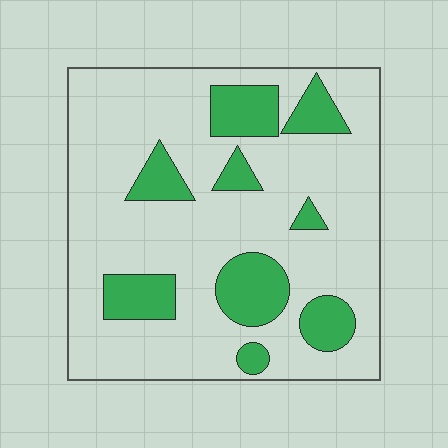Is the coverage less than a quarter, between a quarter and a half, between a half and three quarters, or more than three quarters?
Less than a quarter.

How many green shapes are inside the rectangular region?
9.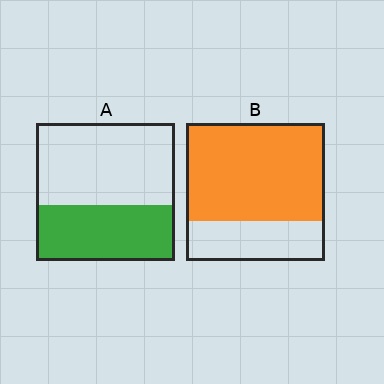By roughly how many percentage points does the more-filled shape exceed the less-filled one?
By roughly 30 percentage points (B over A).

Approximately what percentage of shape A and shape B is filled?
A is approximately 40% and B is approximately 70%.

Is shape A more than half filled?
No.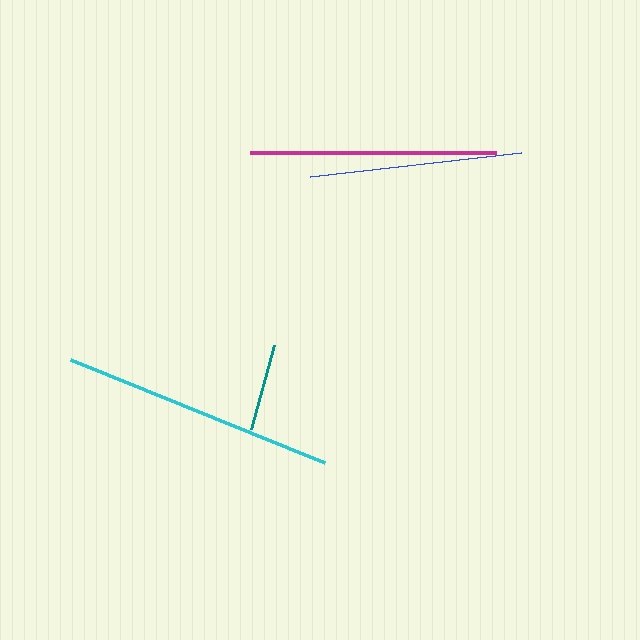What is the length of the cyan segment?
The cyan segment is approximately 274 pixels long.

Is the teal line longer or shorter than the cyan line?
The cyan line is longer than the teal line.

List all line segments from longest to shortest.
From longest to shortest: cyan, magenta, blue, teal.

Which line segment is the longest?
The cyan line is the longest at approximately 274 pixels.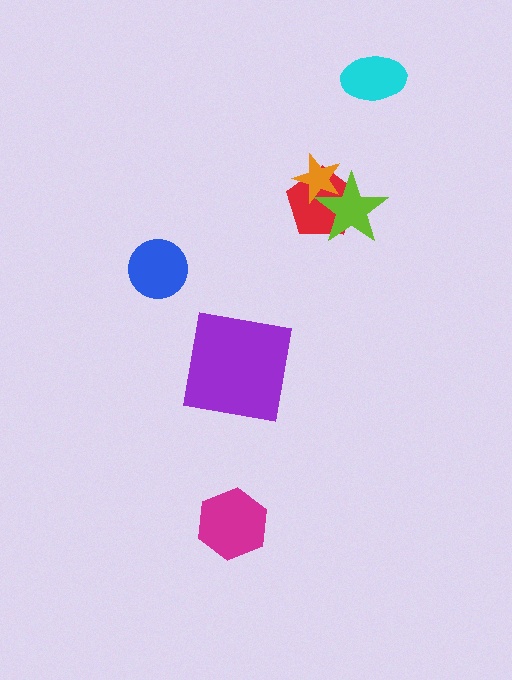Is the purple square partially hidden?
No, no other shape covers it.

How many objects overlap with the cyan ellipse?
0 objects overlap with the cyan ellipse.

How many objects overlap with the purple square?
0 objects overlap with the purple square.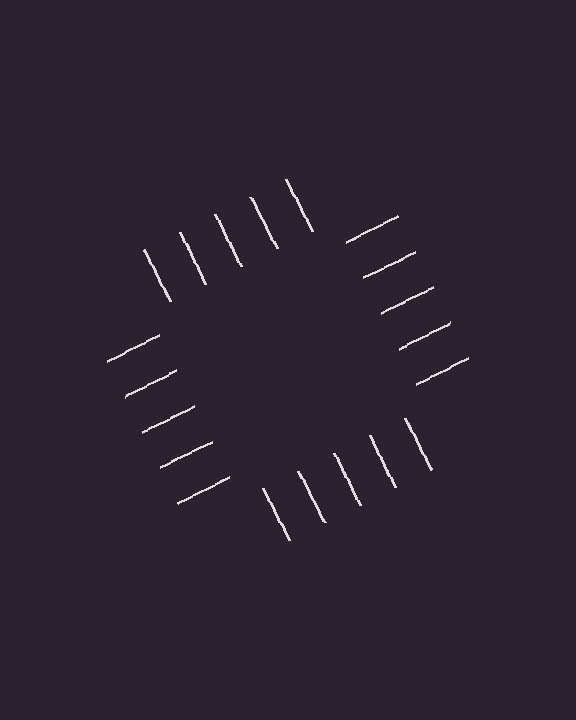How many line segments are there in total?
20 — 5 along each of the 4 edges.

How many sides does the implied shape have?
4 sides — the line-ends trace a square.